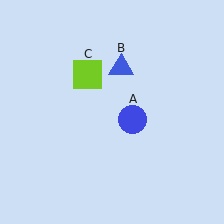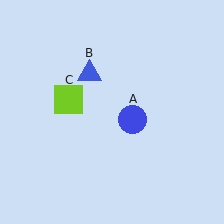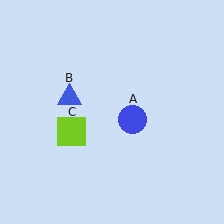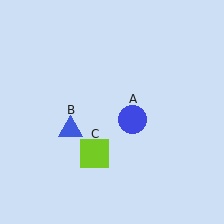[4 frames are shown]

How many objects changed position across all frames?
2 objects changed position: blue triangle (object B), lime square (object C).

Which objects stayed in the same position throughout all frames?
Blue circle (object A) remained stationary.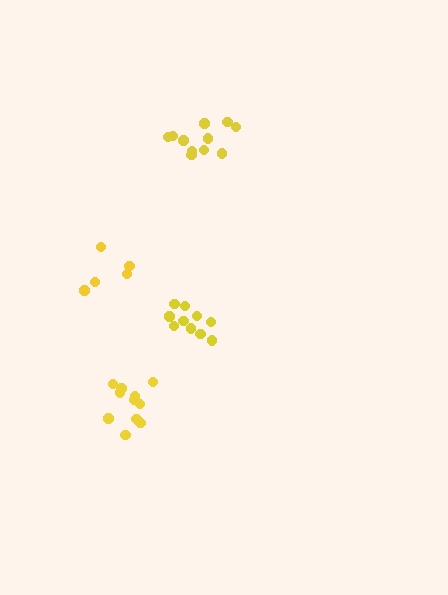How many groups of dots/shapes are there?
There are 4 groups.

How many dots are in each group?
Group 1: 10 dots, Group 2: 11 dots, Group 3: 11 dots, Group 4: 5 dots (37 total).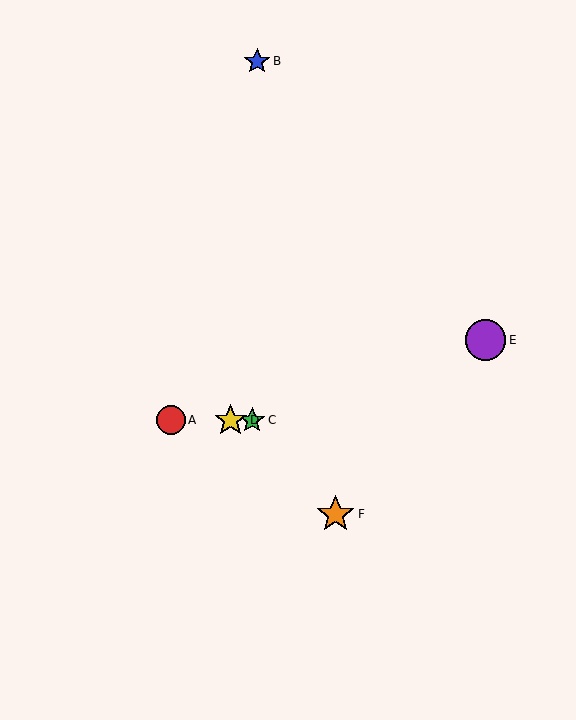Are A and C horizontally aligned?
Yes, both are at y≈420.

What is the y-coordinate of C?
Object C is at y≈420.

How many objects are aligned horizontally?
3 objects (A, C, D) are aligned horizontally.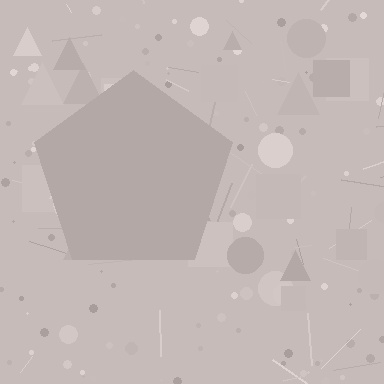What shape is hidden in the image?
A pentagon is hidden in the image.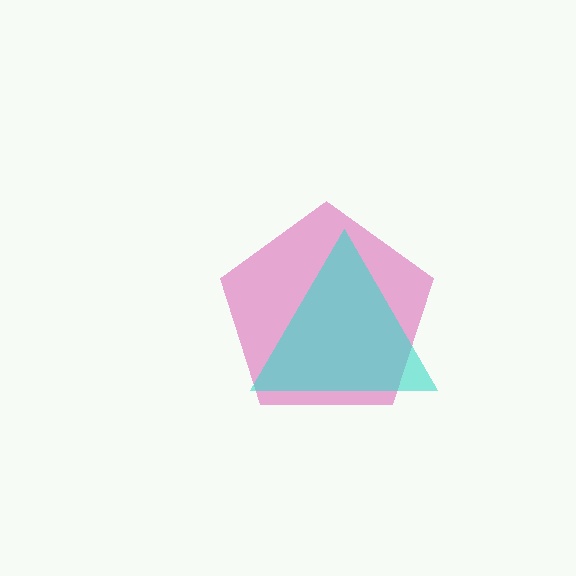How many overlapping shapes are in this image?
There are 2 overlapping shapes in the image.